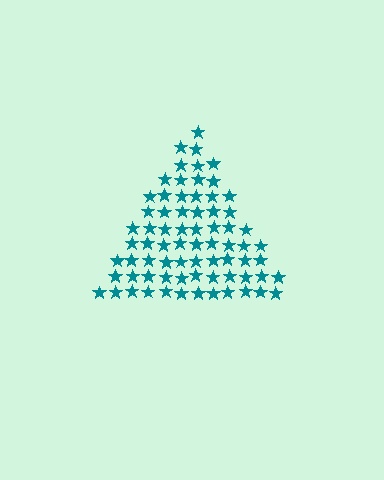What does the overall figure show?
The overall figure shows a triangle.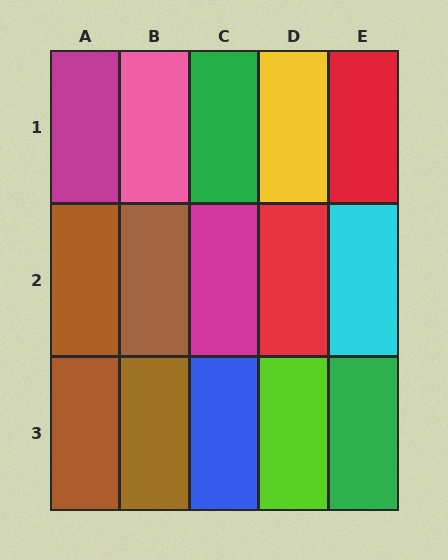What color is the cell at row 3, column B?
Brown.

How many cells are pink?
1 cell is pink.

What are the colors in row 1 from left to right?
Magenta, pink, green, yellow, red.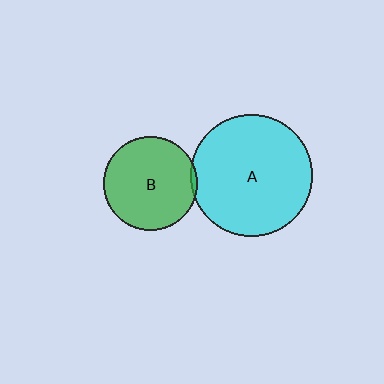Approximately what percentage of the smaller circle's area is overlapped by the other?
Approximately 5%.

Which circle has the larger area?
Circle A (cyan).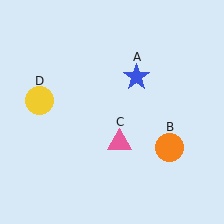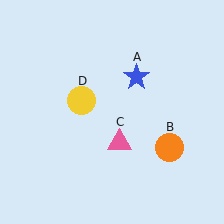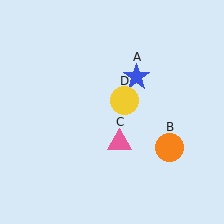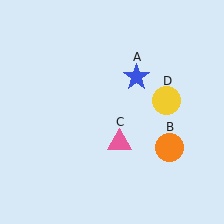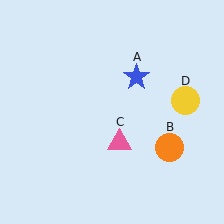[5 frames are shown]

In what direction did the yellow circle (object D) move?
The yellow circle (object D) moved right.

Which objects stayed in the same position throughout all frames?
Blue star (object A) and orange circle (object B) and pink triangle (object C) remained stationary.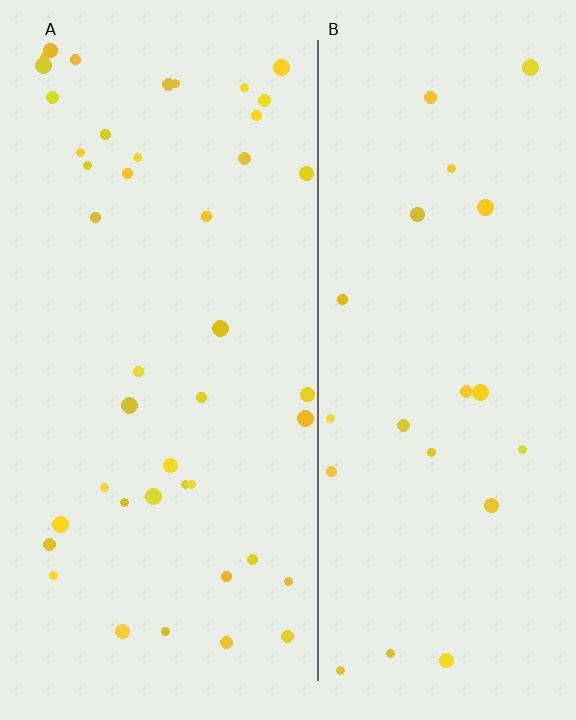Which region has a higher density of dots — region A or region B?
A (the left).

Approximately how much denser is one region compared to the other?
Approximately 1.9× — region A over region B.